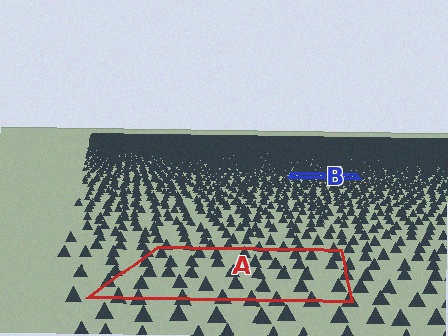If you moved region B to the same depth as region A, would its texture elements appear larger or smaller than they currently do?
They would appear larger. At a closer depth, the same texture elements are projected at a bigger on-screen size.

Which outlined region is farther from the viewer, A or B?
Region B is farther from the viewer — the texture elements inside it appear smaller and more densely packed.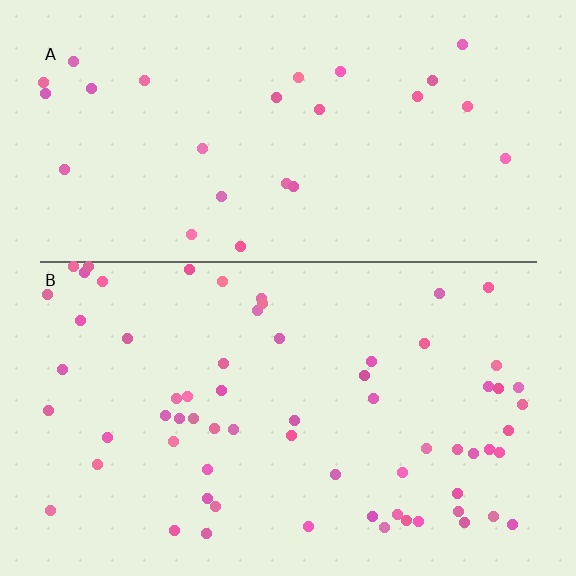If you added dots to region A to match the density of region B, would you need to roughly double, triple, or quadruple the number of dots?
Approximately double.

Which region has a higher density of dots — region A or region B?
B (the bottom).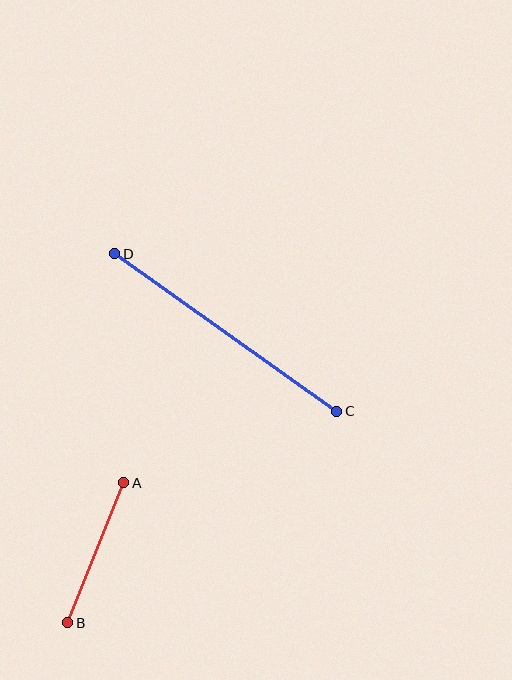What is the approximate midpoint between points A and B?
The midpoint is at approximately (96, 553) pixels.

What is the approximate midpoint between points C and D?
The midpoint is at approximately (226, 333) pixels.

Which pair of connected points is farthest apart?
Points C and D are farthest apart.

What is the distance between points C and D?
The distance is approximately 272 pixels.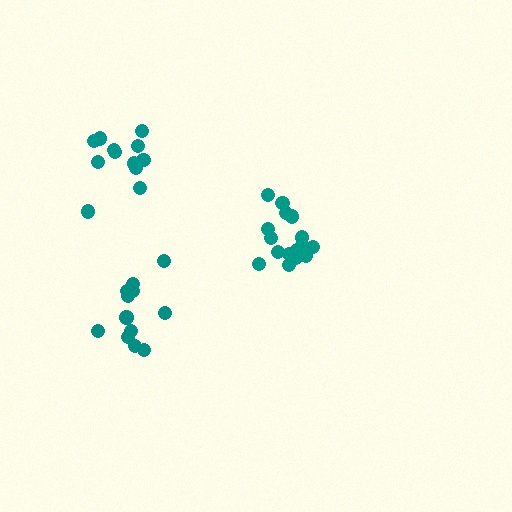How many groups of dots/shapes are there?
There are 3 groups.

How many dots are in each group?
Group 1: 16 dots, Group 2: 12 dots, Group 3: 12 dots (40 total).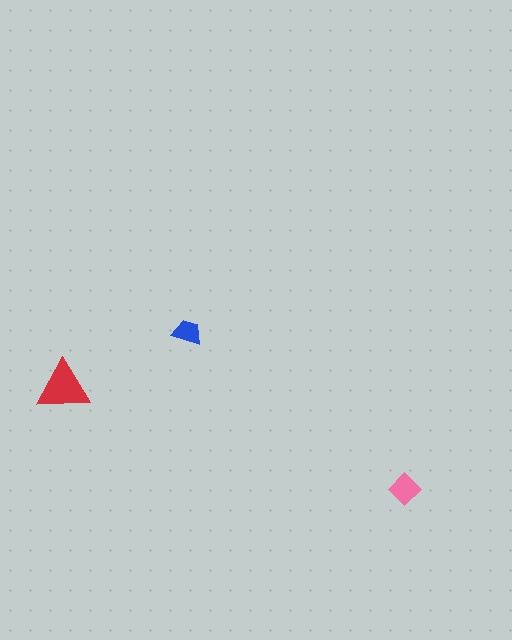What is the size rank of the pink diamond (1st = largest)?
2nd.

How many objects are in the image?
There are 3 objects in the image.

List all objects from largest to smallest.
The red triangle, the pink diamond, the blue trapezoid.